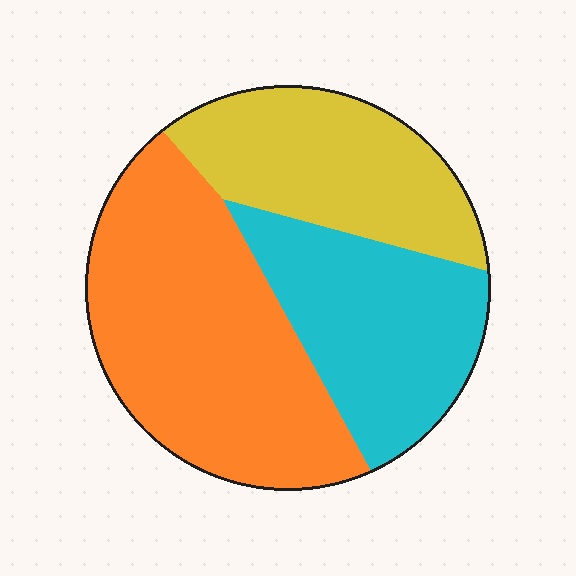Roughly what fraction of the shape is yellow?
Yellow takes up about one quarter (1/4) of the shape.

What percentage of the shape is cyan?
Cyan covers 29% of the shape.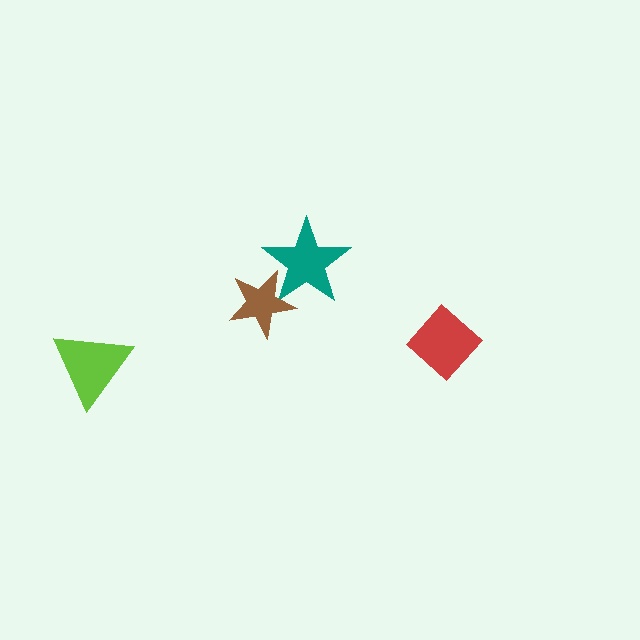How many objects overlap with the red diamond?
0 objects overlap with the red diamond.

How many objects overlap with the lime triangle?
0 objects overlap with the lime triangle.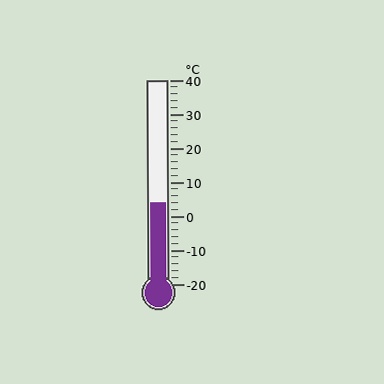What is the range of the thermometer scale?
The thermometer scale ranges from -20°C to 40°C.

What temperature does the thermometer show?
The thermometer shows approximately 4°C.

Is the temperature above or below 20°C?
The temperature is below 20°C.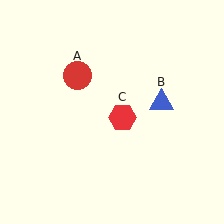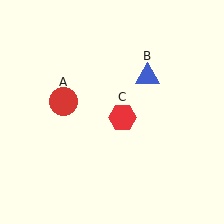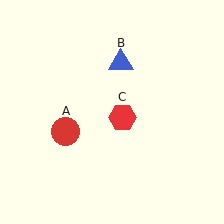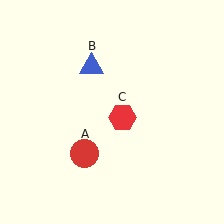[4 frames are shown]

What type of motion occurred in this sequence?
The red circle (object A), blue triangle (object B) rotated counterclockwise around the center of the scene.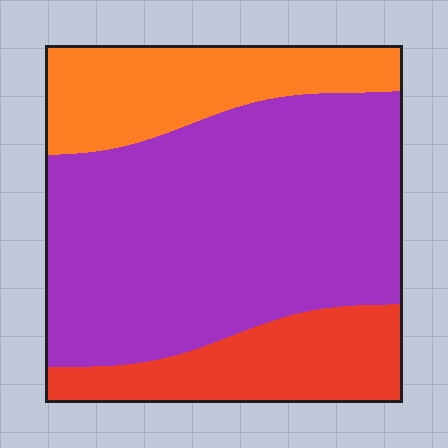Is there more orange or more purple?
Purple.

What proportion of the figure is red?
Red covers 18% of the figure.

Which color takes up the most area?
Purple, at roughly 60%.